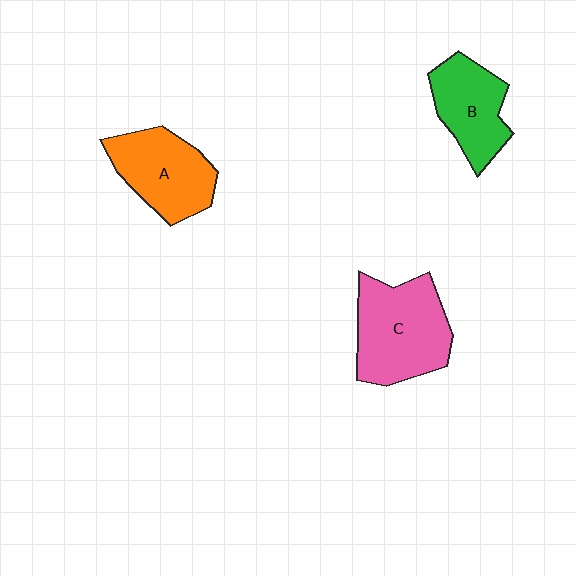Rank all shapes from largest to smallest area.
From largest to smallest: C (pink), A (orange), B (green).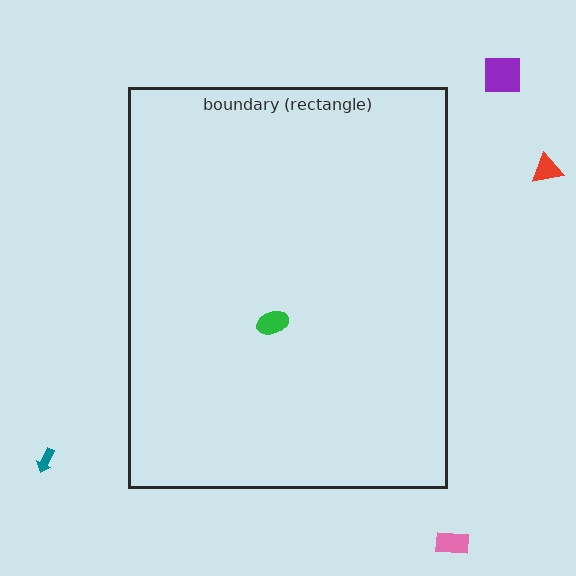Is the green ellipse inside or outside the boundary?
Inside.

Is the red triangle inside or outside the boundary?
Outside.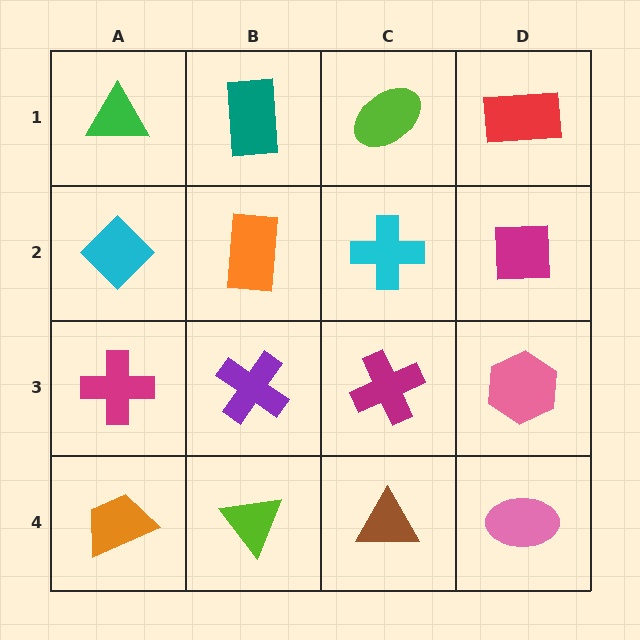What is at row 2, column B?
An orange rectangle.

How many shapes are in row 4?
4 shapes.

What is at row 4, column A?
An orange trapezoid.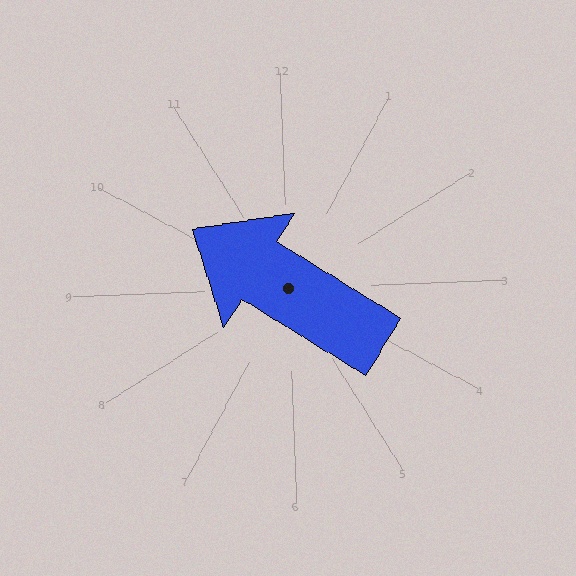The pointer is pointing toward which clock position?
Roughly 10 o'clock.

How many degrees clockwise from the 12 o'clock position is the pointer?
Approximately 304 degrees.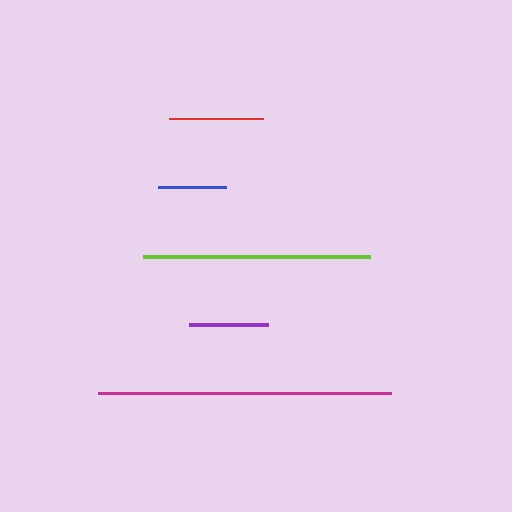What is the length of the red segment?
The red segment is approximately 94 pixels long.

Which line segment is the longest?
The magenta line is the longest at approximately 292 pixels.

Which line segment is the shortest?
The blue line is the shortest at approximately 68 pixels.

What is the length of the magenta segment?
The magenta segment is approximately 292 pixels long.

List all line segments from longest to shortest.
From longest to shortest: magenta, lime, red, purple, blue.